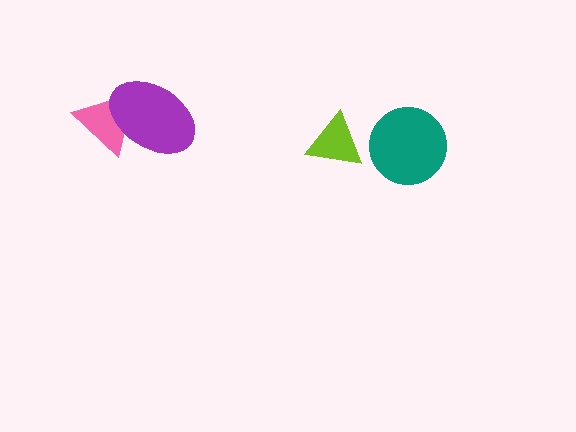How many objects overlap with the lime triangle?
0 objects overlap with the lime triangle.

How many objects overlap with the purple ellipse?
1 object overlaps with the purple ellipse.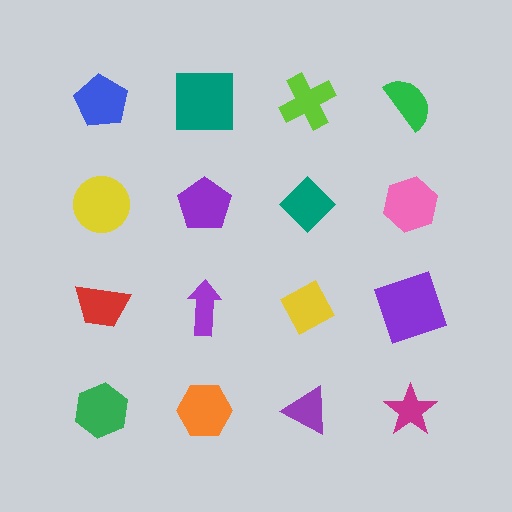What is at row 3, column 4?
A purple square.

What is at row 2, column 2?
A purple pentagon.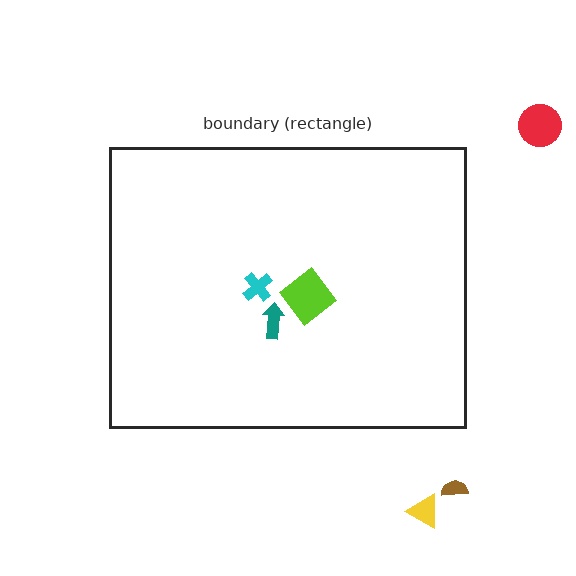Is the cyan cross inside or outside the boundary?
Inside.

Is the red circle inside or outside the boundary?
Outside.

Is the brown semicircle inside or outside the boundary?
Outside.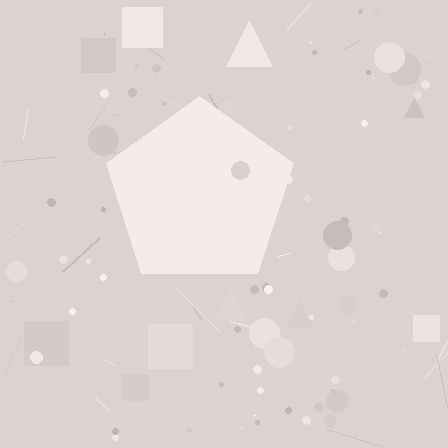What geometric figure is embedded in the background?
A pentagon is embedded in the background.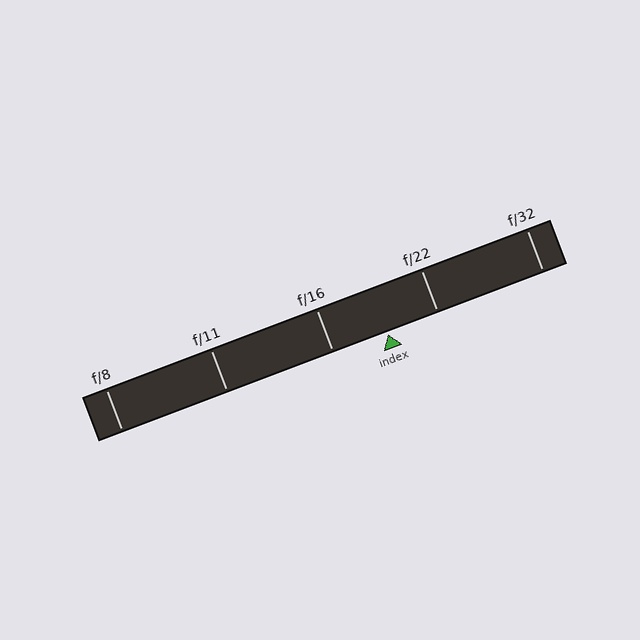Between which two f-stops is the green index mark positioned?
The index mark is between f/16 and f/22.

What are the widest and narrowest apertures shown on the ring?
The widest aperture shown is f/8 and the narrowest is f/32.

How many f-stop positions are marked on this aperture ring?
There are 5 f-stop positions marked.